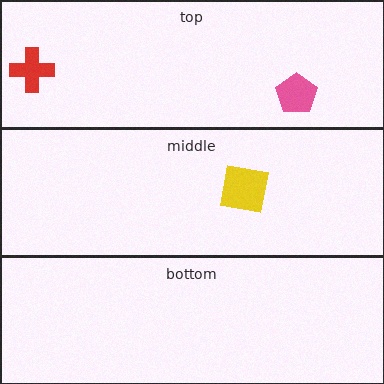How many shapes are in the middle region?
1.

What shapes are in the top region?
The red cross, the pink pentagon.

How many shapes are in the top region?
2.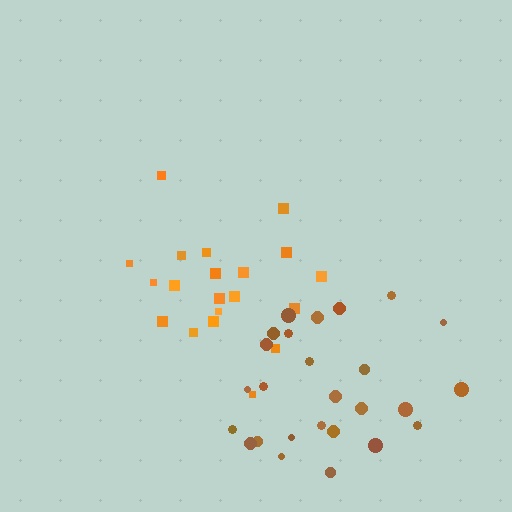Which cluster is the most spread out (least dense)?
Orange.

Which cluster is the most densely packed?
Brown.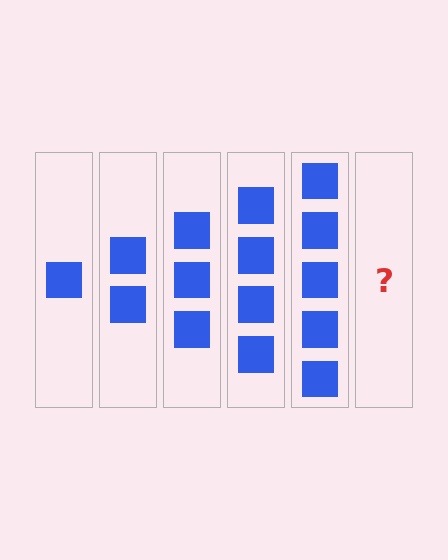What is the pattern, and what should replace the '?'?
The pattern is that each step adds one more square. The '?' should be 6 squares.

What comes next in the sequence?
The next element should be 6 squares.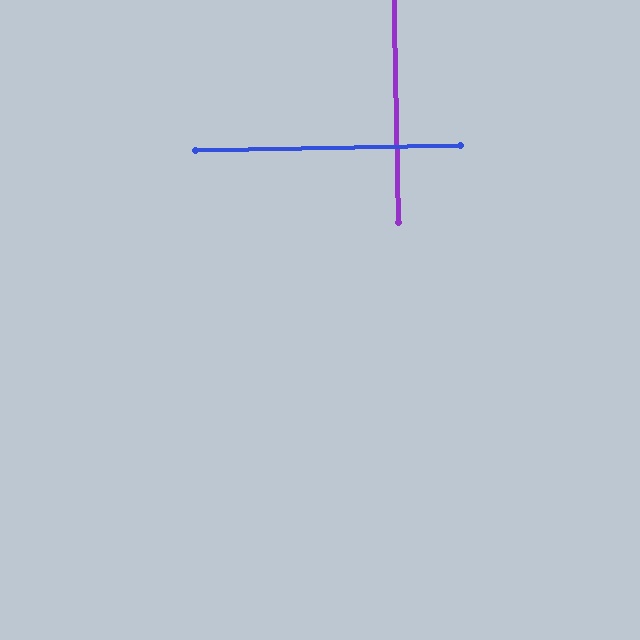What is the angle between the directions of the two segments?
Approximately 90 degrees.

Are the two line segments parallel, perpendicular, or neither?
Perpendicular — they meet at approximately 90°.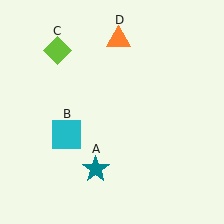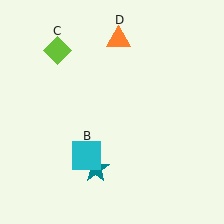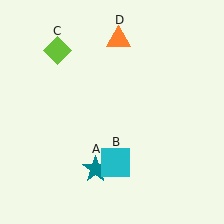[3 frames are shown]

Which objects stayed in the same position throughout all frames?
Teal star (object A) and lime diamond (object C) and orange triangle (object D) remained stationary.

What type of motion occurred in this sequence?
The cyan square (object B) rotated counterclockwise around the center of the scene.